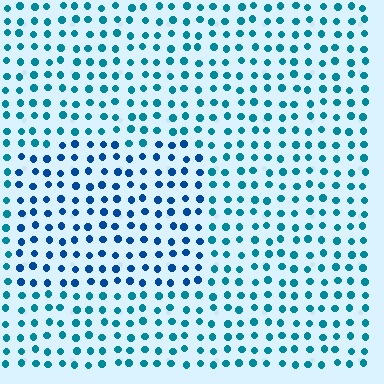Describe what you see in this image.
The image is filled with small teal elements in a uniform arrangement. A rectangle-shaped region is visible where the elements are tinted to a slightly different hue, forming a subtle color boundary.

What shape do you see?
I see a rectangle.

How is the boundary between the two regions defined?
The boundary is defined purely by a slight shift in hue (about 26 degrees). Spacing, size, and orientation are identical on both sides.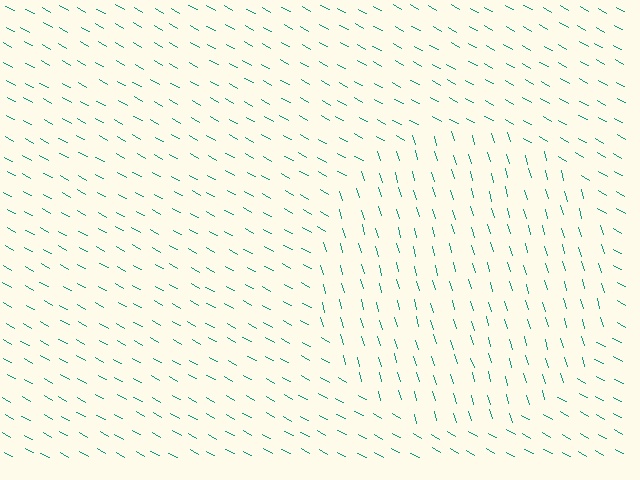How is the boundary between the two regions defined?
The boundary is defined purely by a change in line orientation (approximately 45 degrees difference). All lines are the same color and thickness.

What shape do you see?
I see a circle.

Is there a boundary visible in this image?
Yes, there is a texture boundary formed by a change in line orientation.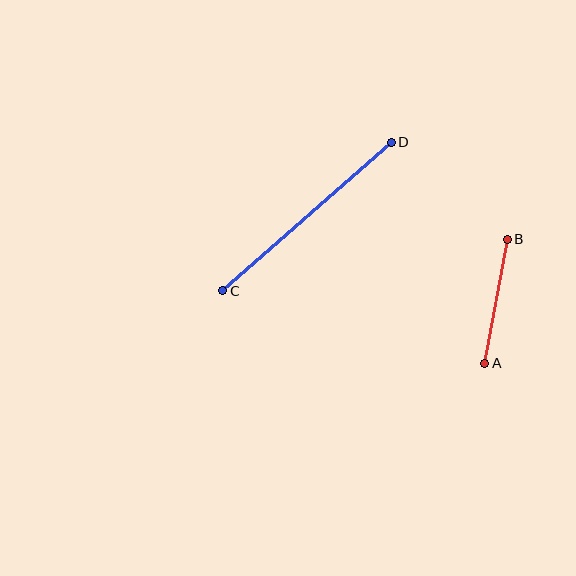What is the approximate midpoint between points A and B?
The midpoint is at approximately (496, 301) pixels.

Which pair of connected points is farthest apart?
Points C and D are farthest apart.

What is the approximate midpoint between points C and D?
The midpoint is at approximately (307, 216) pixels.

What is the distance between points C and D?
The distance is approximately 225 pixels.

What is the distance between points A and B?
The distance is approximately 126 pixels.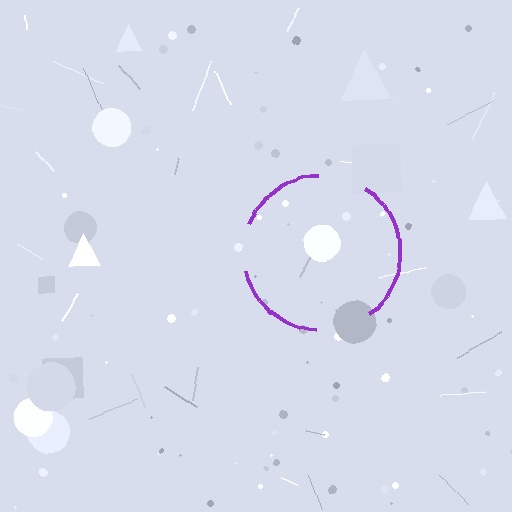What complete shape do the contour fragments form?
The contour fragments form a circle.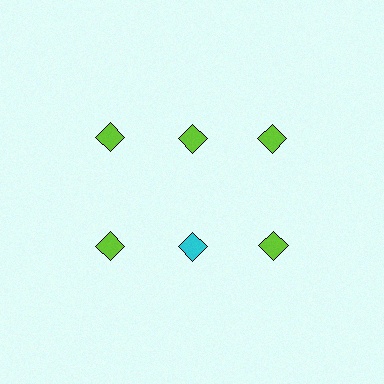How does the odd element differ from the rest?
It has a different color: cyan instead of lime.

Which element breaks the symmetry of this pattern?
The cyan diamond in the second row, second from left column breaks the symmetry. All other shapes are lime diamonds.